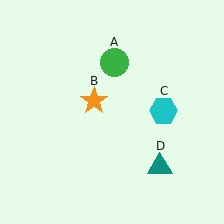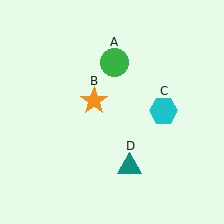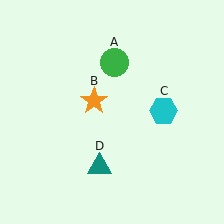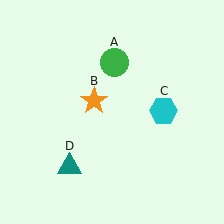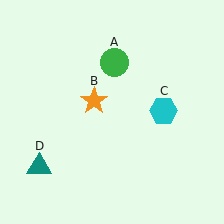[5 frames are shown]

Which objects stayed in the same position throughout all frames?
Green circle (object A) and orange star (object B) and cyan hexagon (object C) remained stationary.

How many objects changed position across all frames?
1 object changed position: teal triangle (object D).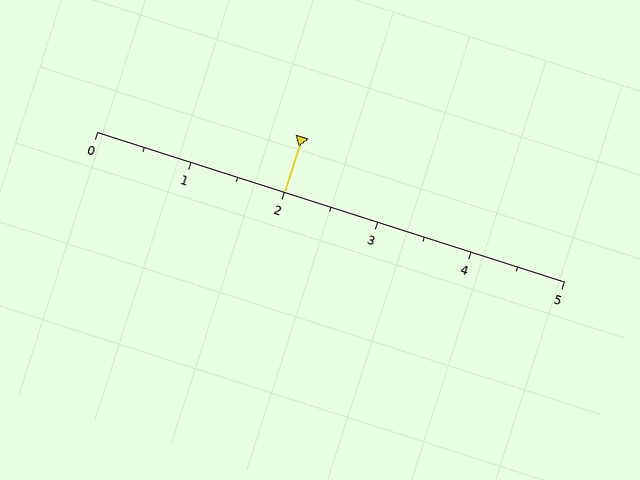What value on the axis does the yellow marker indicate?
The marker indicates approximately 2.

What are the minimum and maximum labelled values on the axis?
The axis runs from 0 to 5.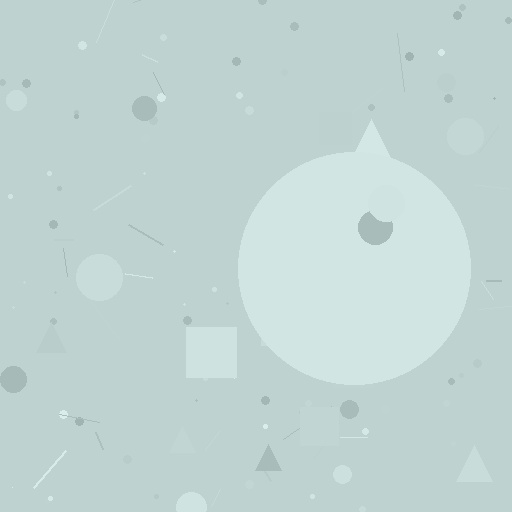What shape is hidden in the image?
A circle is hidden in the image.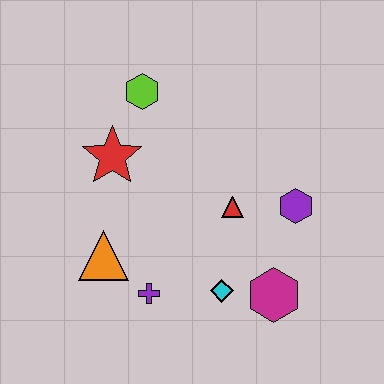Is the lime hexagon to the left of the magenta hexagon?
Yes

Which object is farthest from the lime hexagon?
The magenta hexagon is farthest from the lime hexagon.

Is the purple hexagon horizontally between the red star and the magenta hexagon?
No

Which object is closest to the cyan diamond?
The magenta hexagon is closest to the cyan diamond.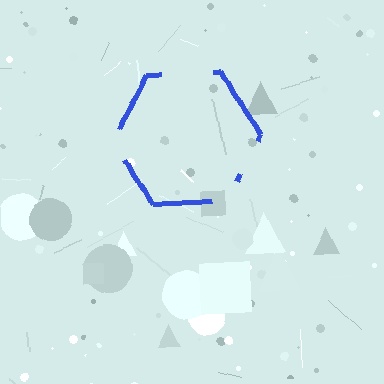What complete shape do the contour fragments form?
The contour fragments form a hexagon.